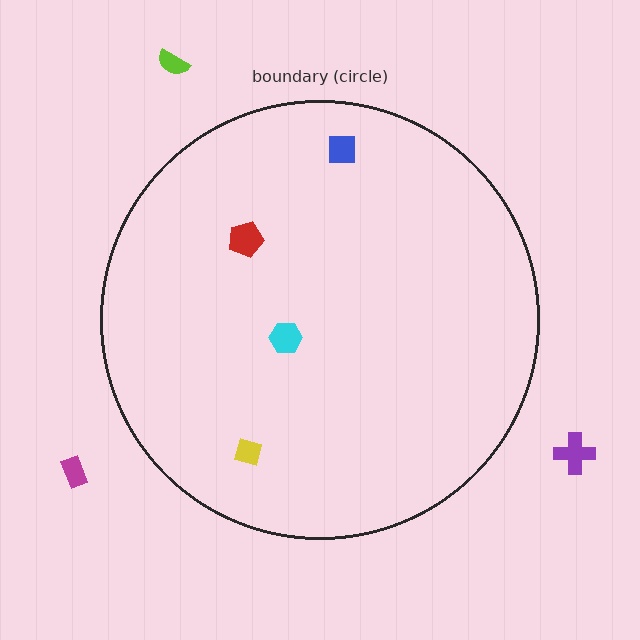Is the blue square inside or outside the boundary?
Inside.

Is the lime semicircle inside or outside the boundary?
Outside.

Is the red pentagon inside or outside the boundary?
Inside.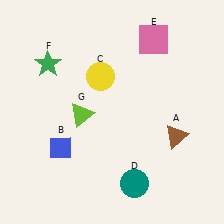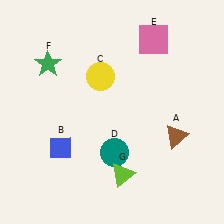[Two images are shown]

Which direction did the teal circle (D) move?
The teal circle (D) moved up.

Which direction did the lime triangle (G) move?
The lime triangle (G) moved down.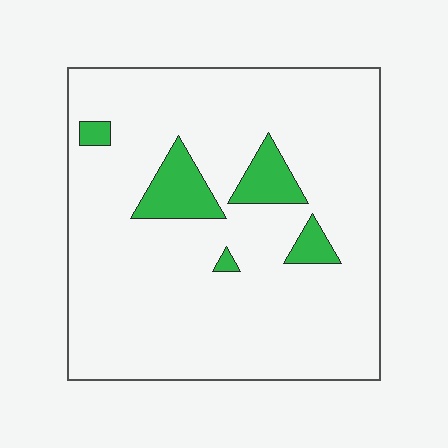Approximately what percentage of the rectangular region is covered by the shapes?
Approximately 10%.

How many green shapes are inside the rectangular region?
5.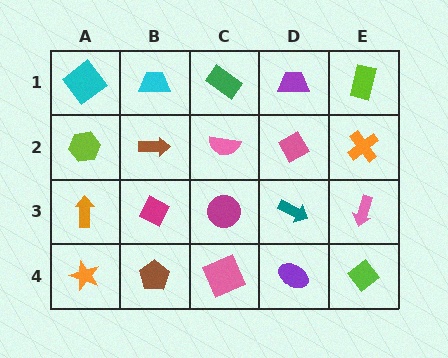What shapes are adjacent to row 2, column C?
A green rectangle (row 1, column C), a magenta circle (row 3, column C), a brown arrow (row 2, column B), a pink diamond (row 2, column D).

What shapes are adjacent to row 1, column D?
A pink diamond (row 2, column D), a green rectangle (row 1, column C), a lime rectangle (row 1, column E).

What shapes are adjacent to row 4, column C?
A magenta circle (row 3, column C), a brown pentagon (row 4, column B), a purple ellipse (row 4, column D).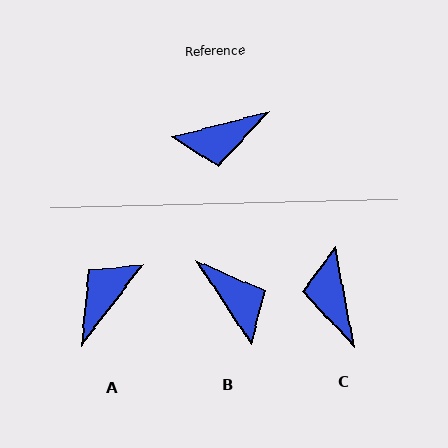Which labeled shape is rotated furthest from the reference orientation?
A, about 142 degrees away.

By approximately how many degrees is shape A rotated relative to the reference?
Approximately 142 degrees clockwise.